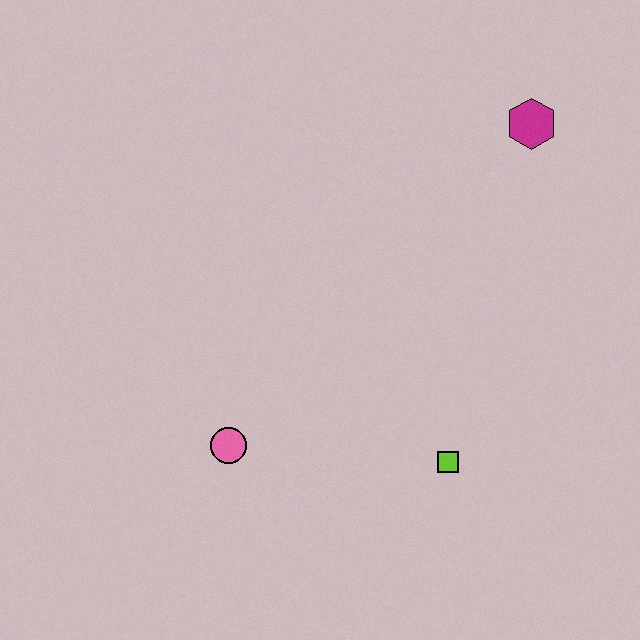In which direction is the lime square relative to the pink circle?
The lime square is to the right of the pink circle.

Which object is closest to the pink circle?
The lime square is closest to the pink circle.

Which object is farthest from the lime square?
The magenta hexagon is farthest from the lime square.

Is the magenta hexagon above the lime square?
Yes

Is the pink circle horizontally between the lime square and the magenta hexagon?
No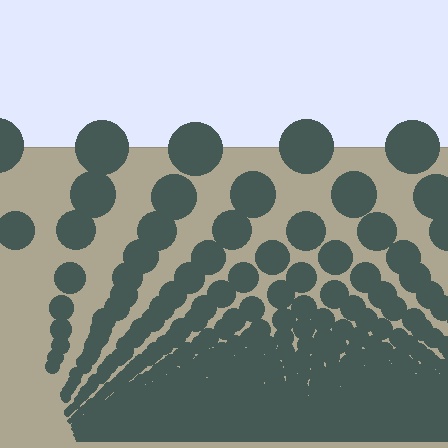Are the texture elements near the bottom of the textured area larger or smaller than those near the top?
Smaller. The gradient is inverted — elements near the bottom are smaller and denser.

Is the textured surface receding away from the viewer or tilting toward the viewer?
The surface appears to tilt toward the viewer. Texture elements get larger and sparser toward the top.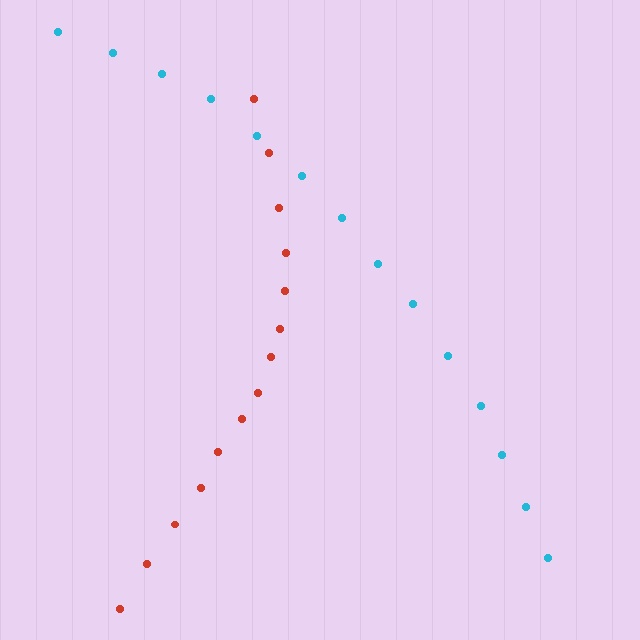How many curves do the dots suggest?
There are 2 distinct paths.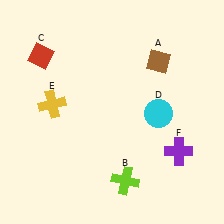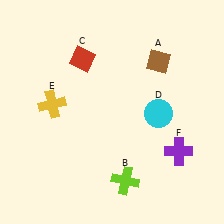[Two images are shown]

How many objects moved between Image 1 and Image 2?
1 object moved between the two images.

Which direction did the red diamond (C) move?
The red diamond (C) moved right.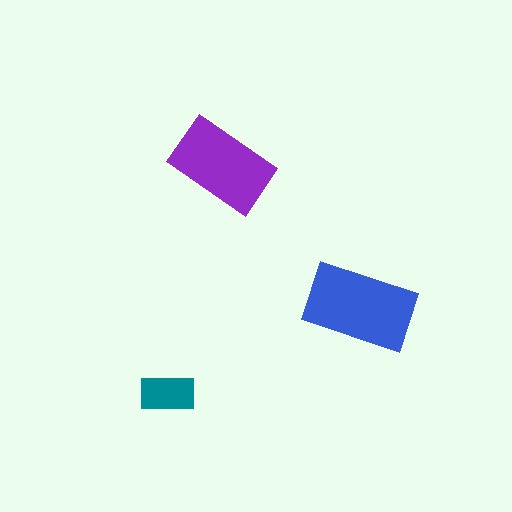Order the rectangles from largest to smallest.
the blue one, the purple one, the teal one.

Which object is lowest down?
The teal rectangle is bottommost.